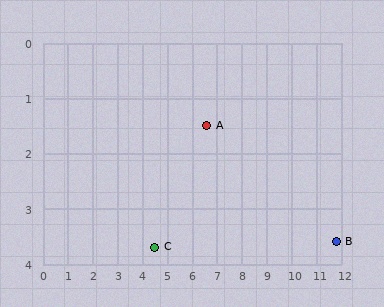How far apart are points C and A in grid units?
Points C and A are about 3.0 grid units apart.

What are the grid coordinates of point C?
Point C is at approximately (4.5, 3.7).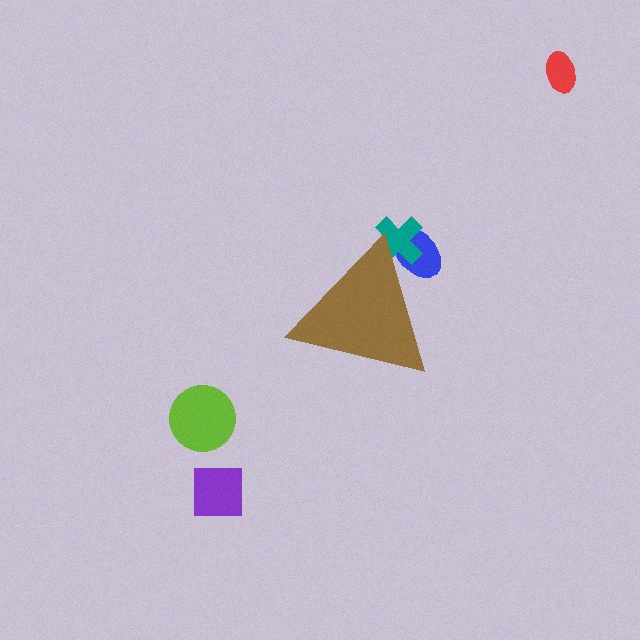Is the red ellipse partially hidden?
No, the red ellipse is fully visible.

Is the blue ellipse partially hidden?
Yes, the blue ellipse is partially hidden behind the brown triangle.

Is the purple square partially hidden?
No, the purple square is fully visible.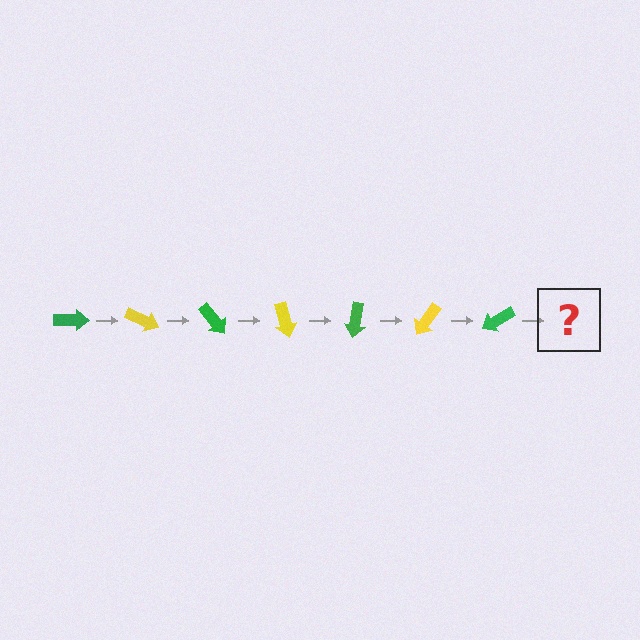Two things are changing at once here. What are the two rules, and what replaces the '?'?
The two rules are that it rotates 25 degrees each step and the color cycles through green and yellow. The '?' should be a yellow arrow, rotated 175 degrees from the start.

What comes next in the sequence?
The next element should be a yellow arrow, rotated 175 degrees from the start.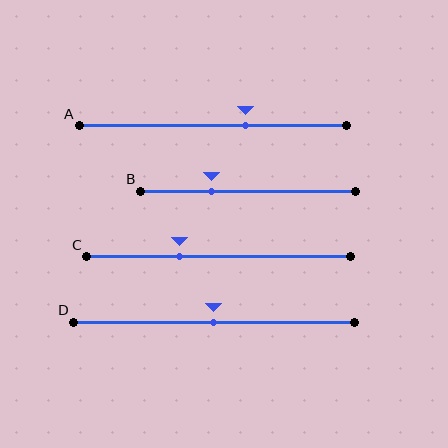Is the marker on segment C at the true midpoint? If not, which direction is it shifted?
No, the marker on segment C is shifted to the left by about 15% of the segment length.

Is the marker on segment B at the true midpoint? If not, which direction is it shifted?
No, the marker on segment B is shifted to the left by about 17% of the segment length.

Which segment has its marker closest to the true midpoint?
Segment D has its marker closest to the true midpoint.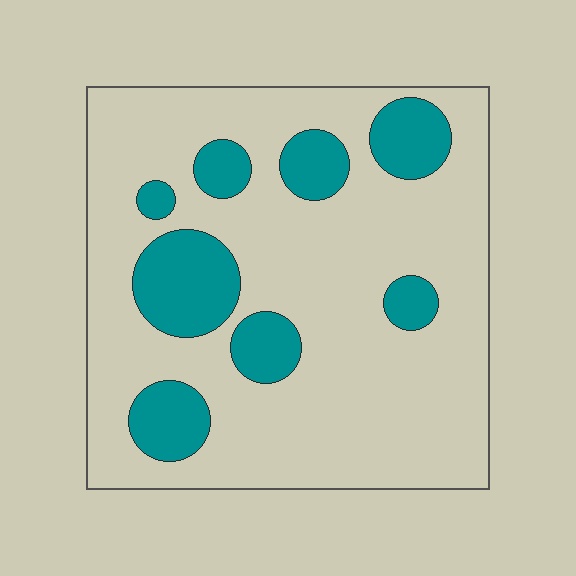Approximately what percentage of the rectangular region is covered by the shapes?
Approximately 20%.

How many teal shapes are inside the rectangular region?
8.